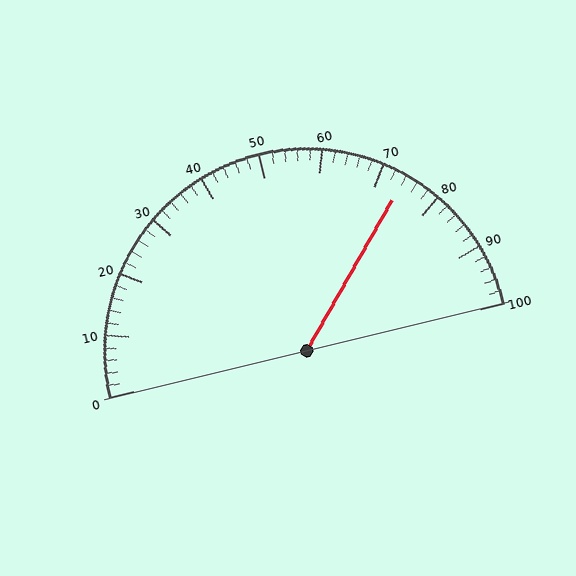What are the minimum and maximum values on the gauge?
The gauge ranges from 0 to 100.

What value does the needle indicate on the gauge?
The needle indicates approximately 74.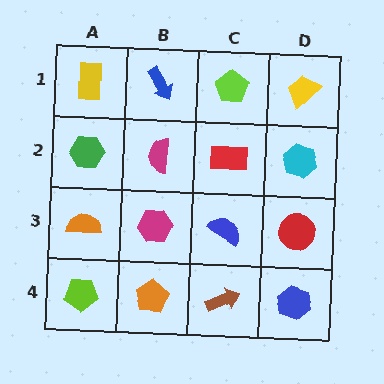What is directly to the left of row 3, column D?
A blue semicircle.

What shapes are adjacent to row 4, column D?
A red circle (row 3, column D), a brown arrow (row 4, column C).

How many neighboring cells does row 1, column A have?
2.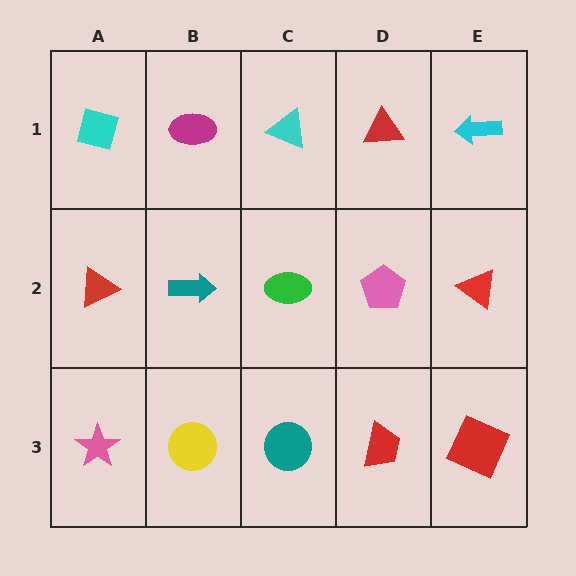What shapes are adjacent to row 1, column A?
A red triangle (row 2, column A), a magenta ellipse (row 1, column B).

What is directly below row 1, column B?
A teal arrow.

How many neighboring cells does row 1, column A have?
2.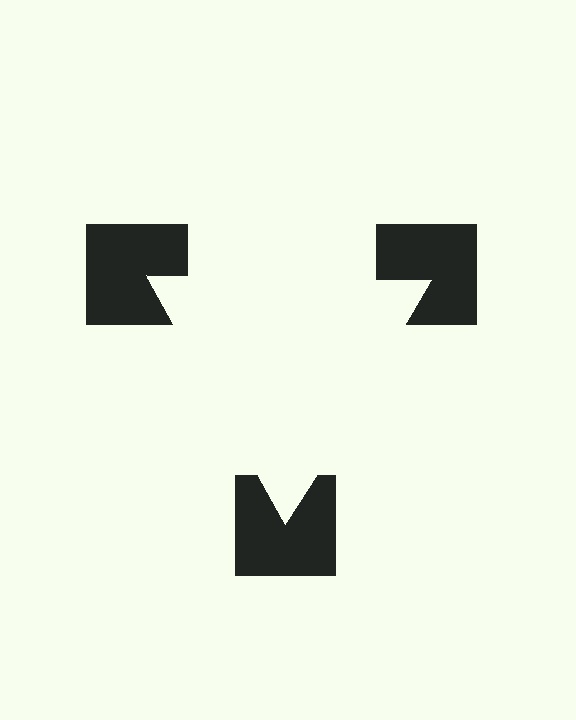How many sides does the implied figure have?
3 sides.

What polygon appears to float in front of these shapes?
An illusory triangle — its edges are inferred from the aligned wedge cuts in the notched squares, not physically drawn.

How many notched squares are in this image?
There are 3 — one at each vertex of the illusory triangle.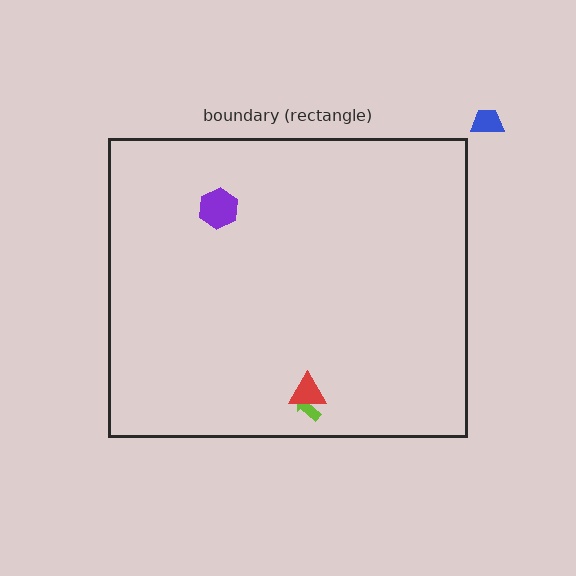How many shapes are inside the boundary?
3 inside, 1 outside.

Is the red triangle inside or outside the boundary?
Inside.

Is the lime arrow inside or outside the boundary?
Inside.